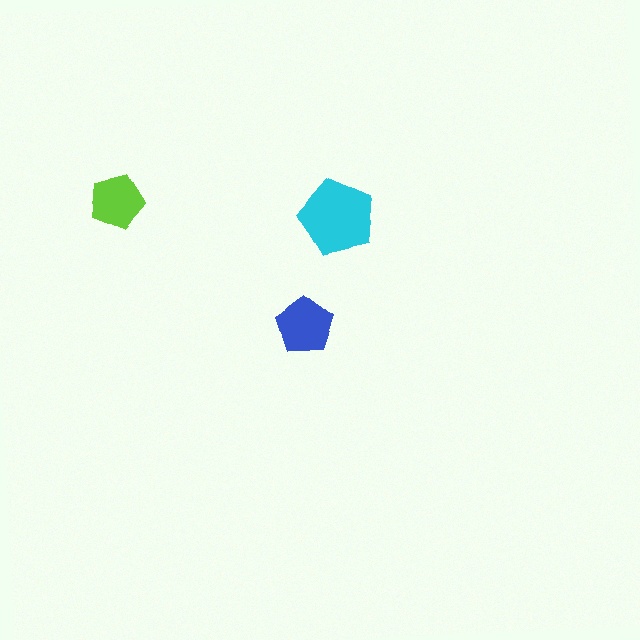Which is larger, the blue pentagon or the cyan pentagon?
The cyan one.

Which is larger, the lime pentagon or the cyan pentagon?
The cyan one.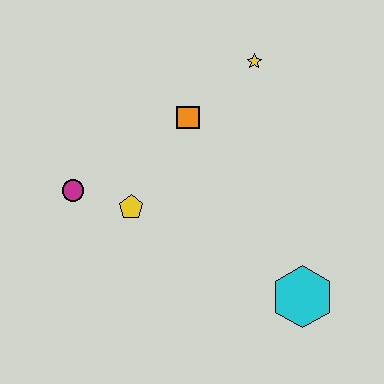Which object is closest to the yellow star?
The orange square is closest to the yellow star.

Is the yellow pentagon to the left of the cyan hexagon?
Yes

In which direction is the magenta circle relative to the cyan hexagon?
The magenta circle is to the left of the cyan hexagon.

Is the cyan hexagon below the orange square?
Yes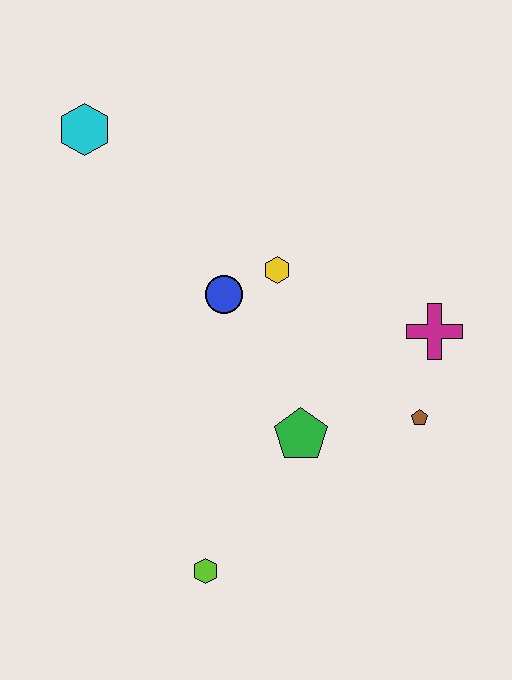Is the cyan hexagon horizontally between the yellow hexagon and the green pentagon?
No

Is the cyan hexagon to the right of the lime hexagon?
No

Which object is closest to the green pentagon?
The brown pentagon is closest to the green pentagon.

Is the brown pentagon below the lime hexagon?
No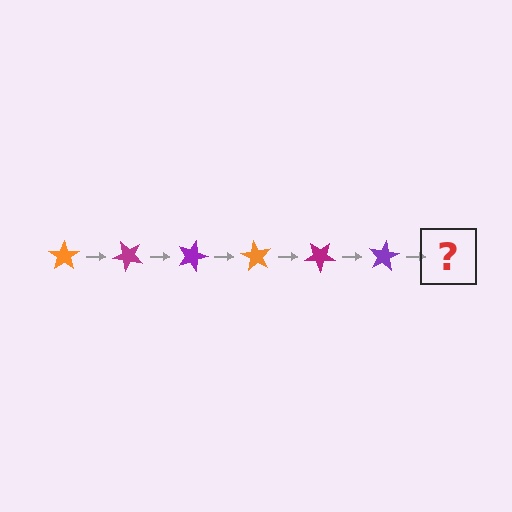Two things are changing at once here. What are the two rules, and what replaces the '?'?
The two rules are that it rotates 45 degrees each step and the color cycles through orange, magenta, and purple. The '?' should be an orange star, rotated 270 degrees from the start.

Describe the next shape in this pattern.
It should be an orange star, rotated 270 degrees from the start.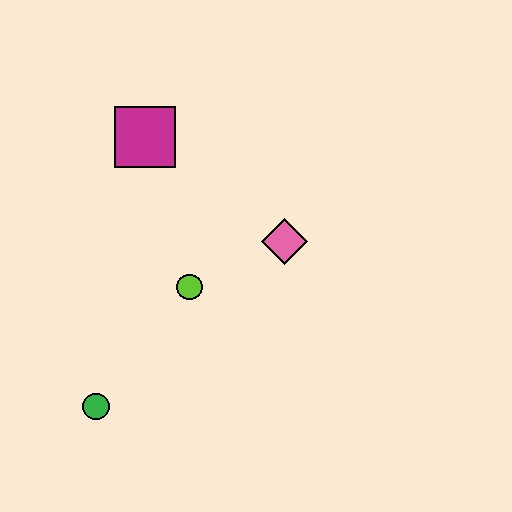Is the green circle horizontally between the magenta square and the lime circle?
No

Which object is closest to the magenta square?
The lime circle is closest to the magenta square.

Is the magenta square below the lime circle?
No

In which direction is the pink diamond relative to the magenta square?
The pink diamond is to the right of the magenta square.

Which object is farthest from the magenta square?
The green circle is farthest from the magenta square.